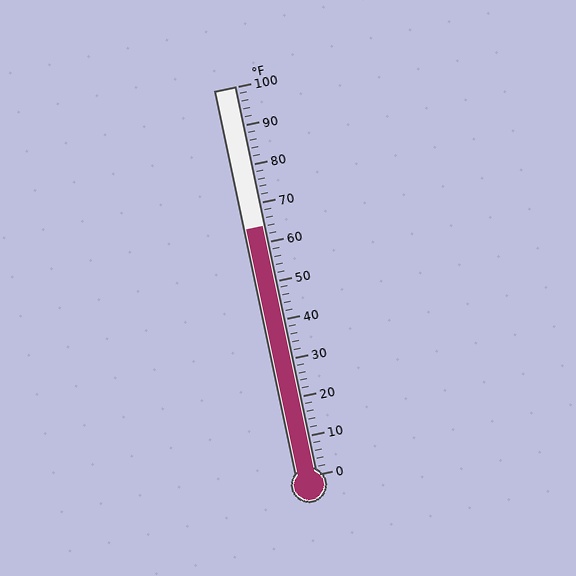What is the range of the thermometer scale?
The thermometer scale ranges from 0°F to 100°F.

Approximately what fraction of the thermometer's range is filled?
The thermometer is filled to approximately 65% of its range.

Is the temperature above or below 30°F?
The temperature is above 30°F.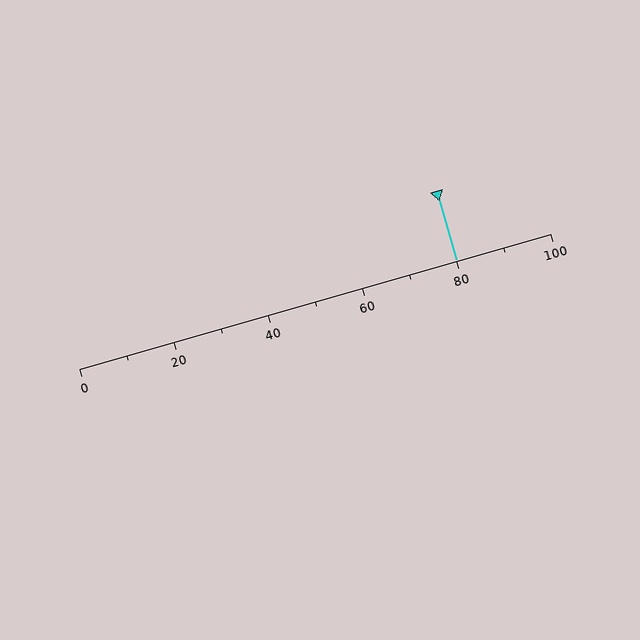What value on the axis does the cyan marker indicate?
The marker indicates approximately 80.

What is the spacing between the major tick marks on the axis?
The major ticks are spaced 20 apart.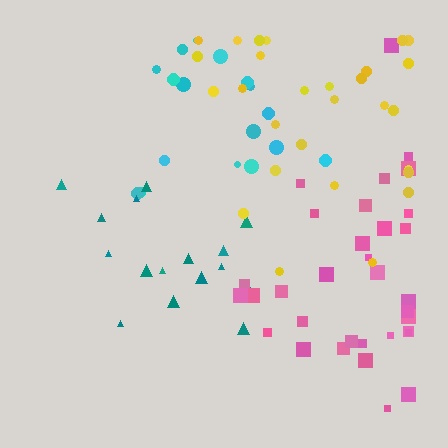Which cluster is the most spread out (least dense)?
Teal.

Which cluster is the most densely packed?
Pink.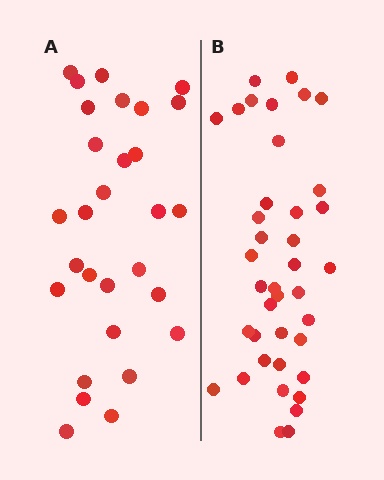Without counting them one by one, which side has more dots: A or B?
Region B (the right region) has more dots.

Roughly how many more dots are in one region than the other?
Region B has roughly 10 or so more dots than region A.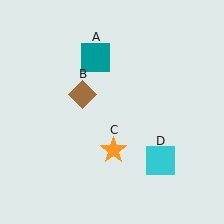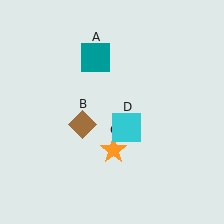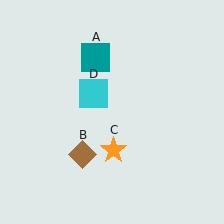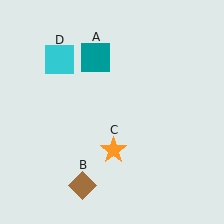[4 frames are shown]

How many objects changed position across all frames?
2 objects changed position: brown diamond (object B), cyan square (object D).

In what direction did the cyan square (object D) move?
The cyan square (object D) moved up and to the left.